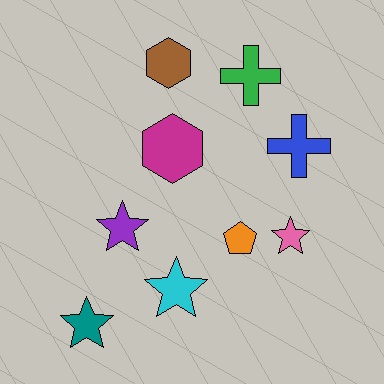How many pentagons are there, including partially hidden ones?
There is 1 pentagon.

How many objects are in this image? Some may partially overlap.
There are 9 objects.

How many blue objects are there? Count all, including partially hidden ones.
There is 1 blue object.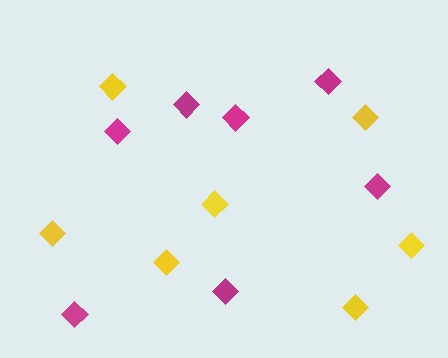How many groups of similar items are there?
There are 2 groups: one group of yellow diamonds (7) and one group of magenta diamonds (7).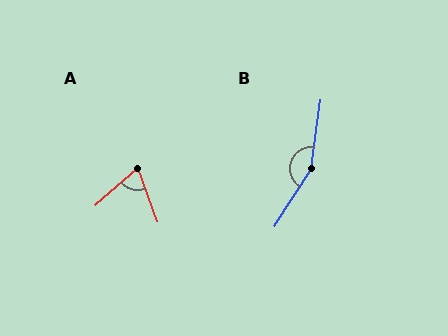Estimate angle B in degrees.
Approximately 155 degrees.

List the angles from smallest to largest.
A (69°), B (155°).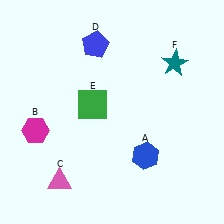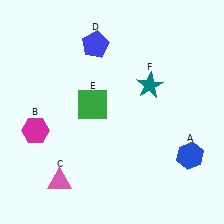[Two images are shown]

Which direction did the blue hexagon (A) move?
The blue hexagon (A) moved right.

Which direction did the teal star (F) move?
The teal star (F) moved left.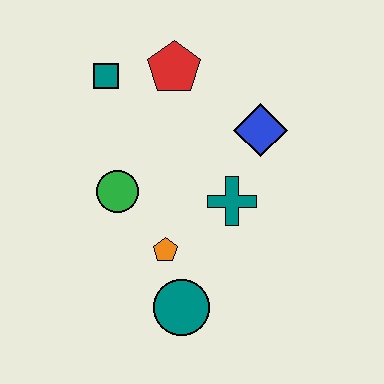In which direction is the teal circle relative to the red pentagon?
The teal circle is below the red pentagon.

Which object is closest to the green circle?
The orange pentagon is closest to the green circle.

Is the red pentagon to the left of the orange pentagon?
No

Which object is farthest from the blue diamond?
The teal circle is farthest from the blue diamond.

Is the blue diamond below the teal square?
Yes